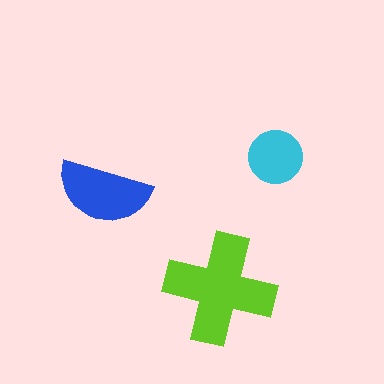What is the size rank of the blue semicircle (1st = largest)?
2nd.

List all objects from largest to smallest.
The lime cross, the blue semicircle, the cyan circle.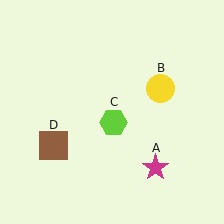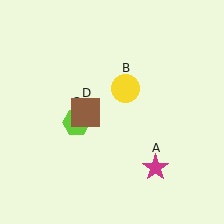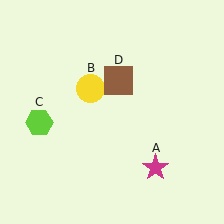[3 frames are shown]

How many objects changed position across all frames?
3 objects changed position: yellow circle (object B), lime hexagon (object C), brown square (object D).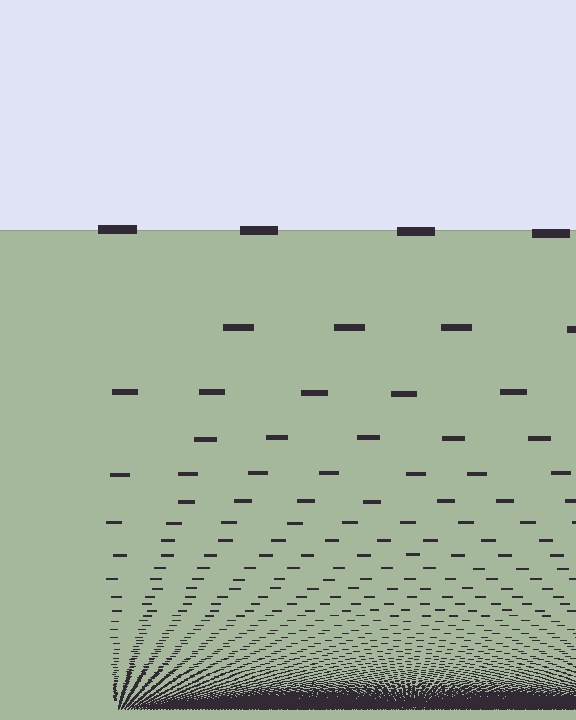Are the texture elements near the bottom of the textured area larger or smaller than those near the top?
Smaller. The gradient is inverted — elements near the bottom are smaller and denser.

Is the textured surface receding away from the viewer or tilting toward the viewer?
The surface appears to tilt toward the viewer. Texture elements get larger and sparser toward the top.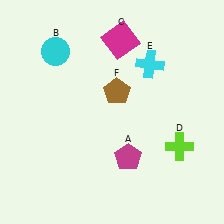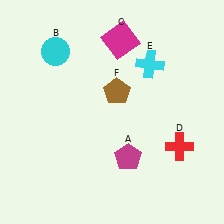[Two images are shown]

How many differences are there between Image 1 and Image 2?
There is 1 difference between the two images.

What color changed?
The cross (D) changed from lime in Image 1 to red in Image 2.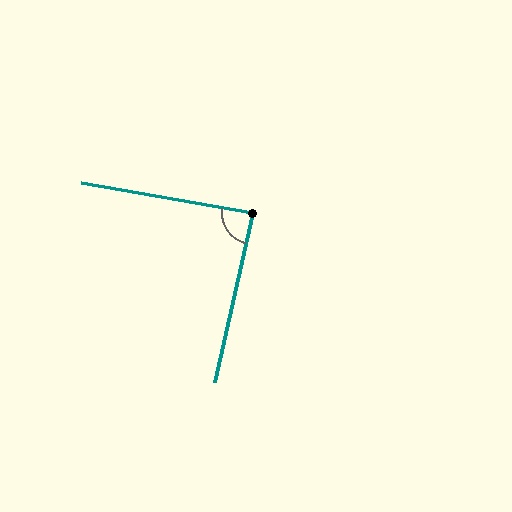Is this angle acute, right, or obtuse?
It is approximately a right angle.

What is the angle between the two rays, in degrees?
Approximately 87 degrees.